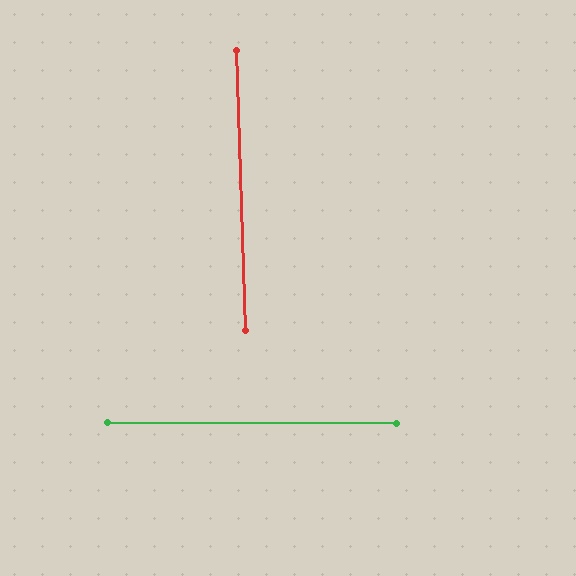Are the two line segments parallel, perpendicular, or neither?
Perpendicular — they meet at approximately 88°.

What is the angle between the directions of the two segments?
Approximately 88 degrees.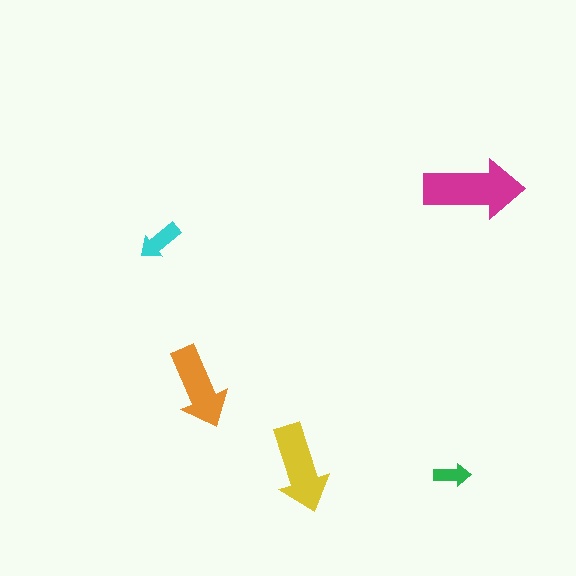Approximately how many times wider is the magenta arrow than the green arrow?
About 2.5 times wider.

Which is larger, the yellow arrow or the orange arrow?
The yellow one.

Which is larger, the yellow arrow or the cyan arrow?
The yellow one.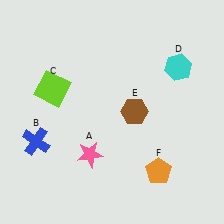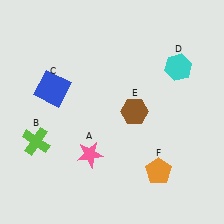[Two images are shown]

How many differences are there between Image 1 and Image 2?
There are 2 differences between the two images.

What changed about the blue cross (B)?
In Image 1, B is blue. In Image 2, it changed to lime.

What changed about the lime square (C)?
In Image 1, C is lime. In Image 2, it changed to blue.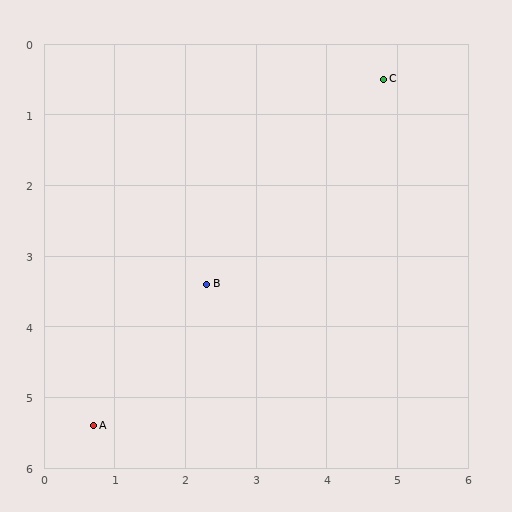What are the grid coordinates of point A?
Point A is at approximately (0.7, 5.4).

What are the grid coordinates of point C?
Point C is at approximately (4.8, 0.5).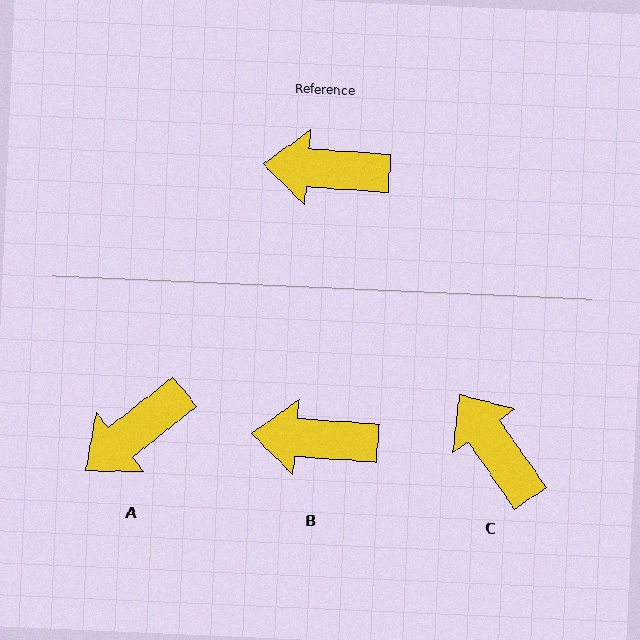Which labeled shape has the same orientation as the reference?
B.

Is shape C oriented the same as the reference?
No, it is off by about 51 degrees.